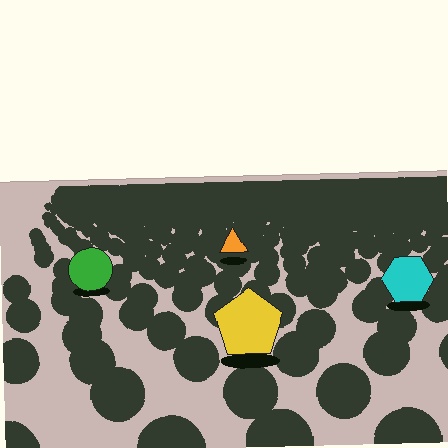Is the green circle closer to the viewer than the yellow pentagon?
No. The yellow pentagon is closer — you can tell from the texture gradient: the ground texture is coarser near it.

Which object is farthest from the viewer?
The orange triangle is farthest from the viewer. It appears smaller and the ground texture around it is denser.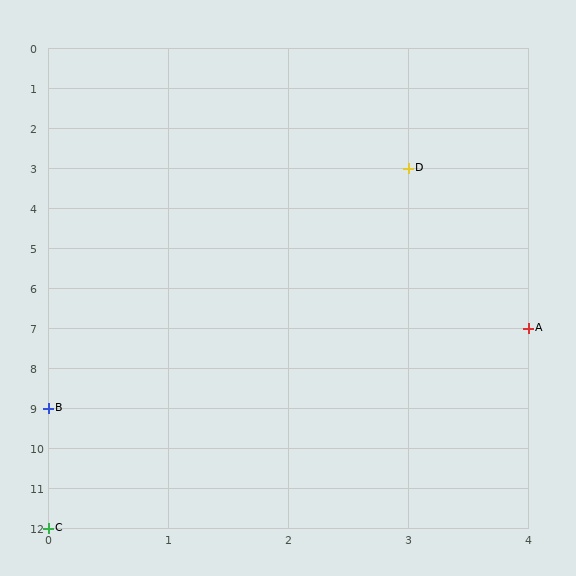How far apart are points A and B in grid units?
Points A and B are 4 columns and 2 rows apart (about 4.5 grid units diagonally).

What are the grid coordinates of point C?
Point C is at grid coordinates (0, 12).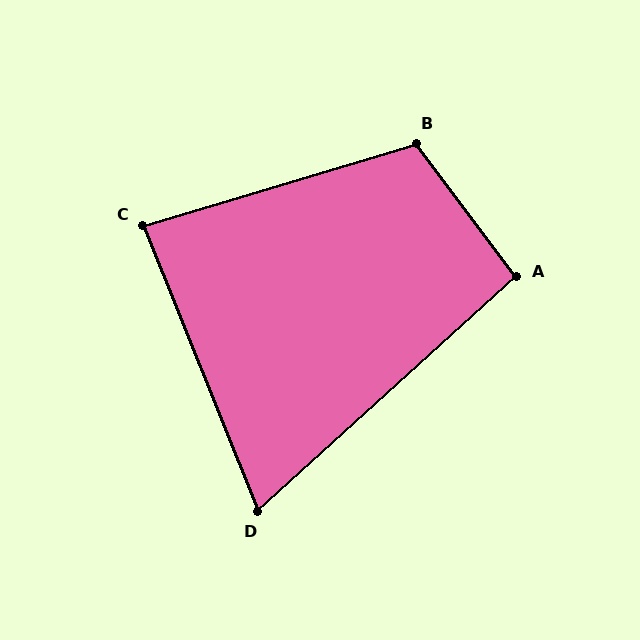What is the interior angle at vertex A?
Approximately 95 degrees (obtuse).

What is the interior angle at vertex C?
Approximately 85 degrees (acute).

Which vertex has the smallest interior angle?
D, at approximately 70 degrees.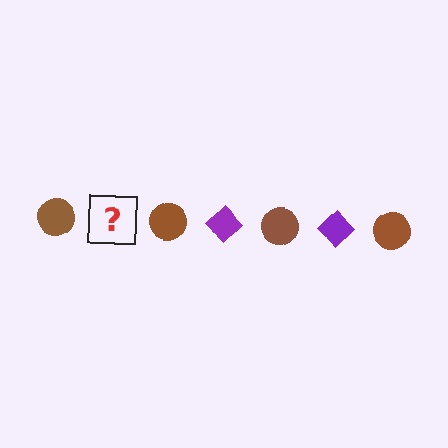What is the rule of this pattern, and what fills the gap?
The rule is that the pattern alternates between brown circle and purple diamond. The gap should be filled with a purple diamond.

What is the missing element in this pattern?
The missing element is a purple diamond.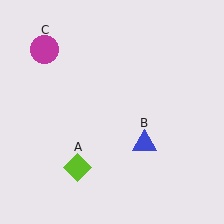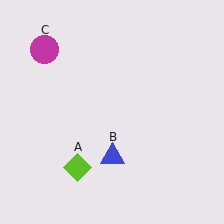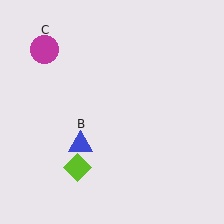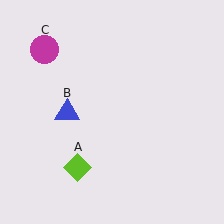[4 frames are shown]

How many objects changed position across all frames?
1 object changed position: blue triangle (object B).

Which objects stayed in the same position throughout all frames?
Lime diamond (object A) and magenta circle (object C) remained stationary.